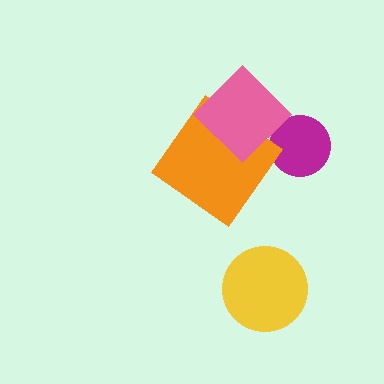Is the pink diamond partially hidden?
No, no other shape covers it.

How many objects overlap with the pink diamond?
2 objects overlap with the pink diamond.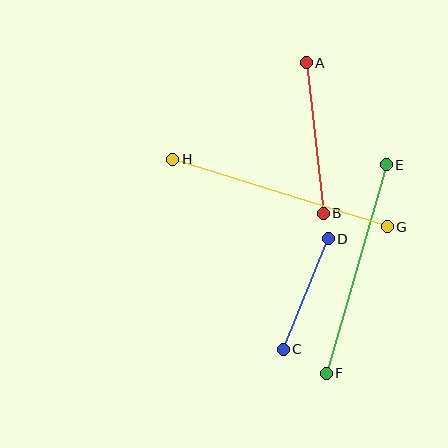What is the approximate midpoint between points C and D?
The midpoint is at approximately (306, 294) pixels.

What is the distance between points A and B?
The distance is approximately 152 pixels.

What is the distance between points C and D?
The distance is approximately 119 pixels.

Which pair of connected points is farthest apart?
Points G and H are farthest apart.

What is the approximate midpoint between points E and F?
The midpoint is at approximately (356, 269) pixels.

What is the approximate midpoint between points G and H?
The midpoint is at approximately (280, 193) pixels.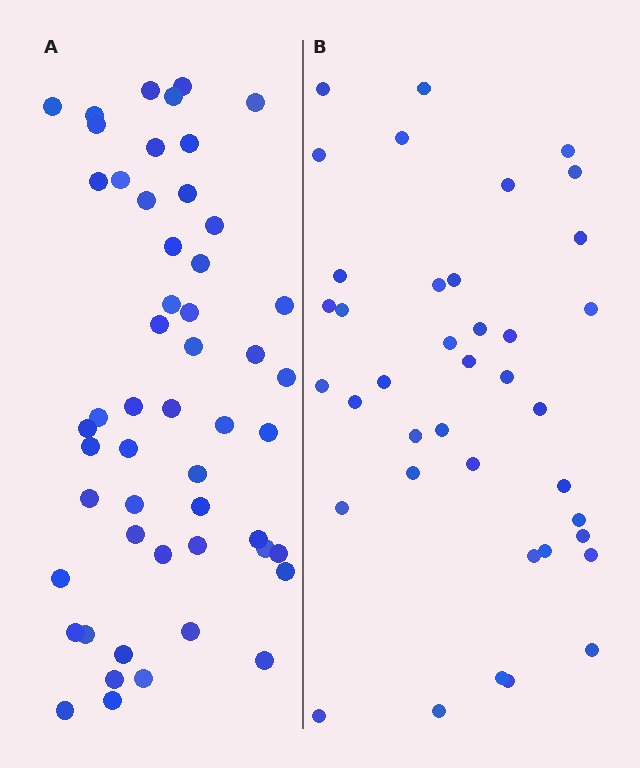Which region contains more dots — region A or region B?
Region A (the left region) has more dots.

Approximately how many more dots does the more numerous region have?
Region A has approximately 15 more dots than region B.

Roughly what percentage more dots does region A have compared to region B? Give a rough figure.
About 35% more.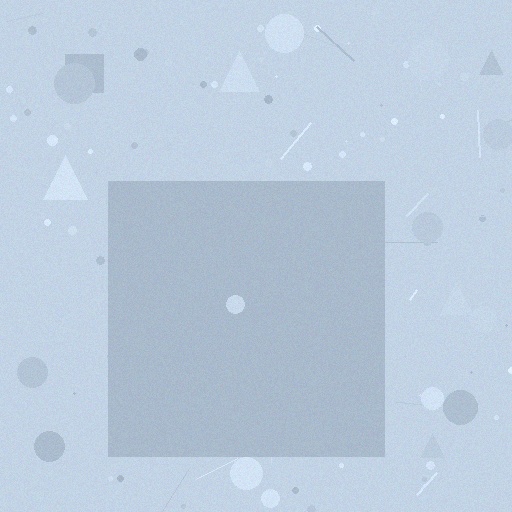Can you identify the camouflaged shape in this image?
The camouflaged shape is a square.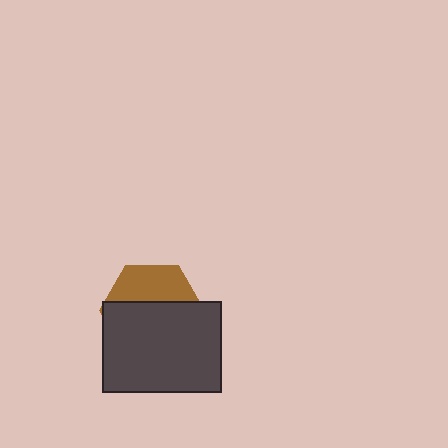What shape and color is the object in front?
The object in front is a dark gray rectangle.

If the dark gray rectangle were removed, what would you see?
You would see the complete brown hexagon.